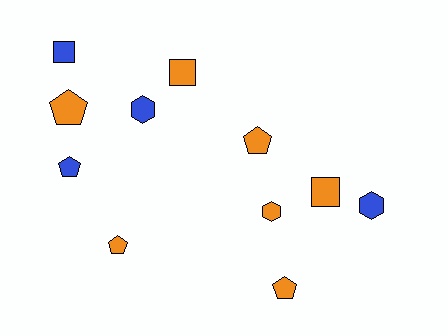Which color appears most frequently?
Orange, with 7 objects.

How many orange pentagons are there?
There are 4 orange pentagons.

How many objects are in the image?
There are 11 objects.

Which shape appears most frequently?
Pentagon, with 5 objects.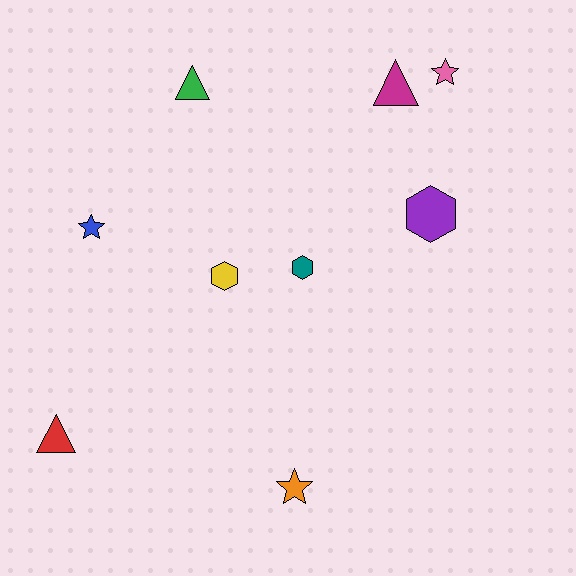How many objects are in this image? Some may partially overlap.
There are 9 objects.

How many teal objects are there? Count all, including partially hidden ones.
There is 1 teal object.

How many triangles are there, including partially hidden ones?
There are 3 triangles.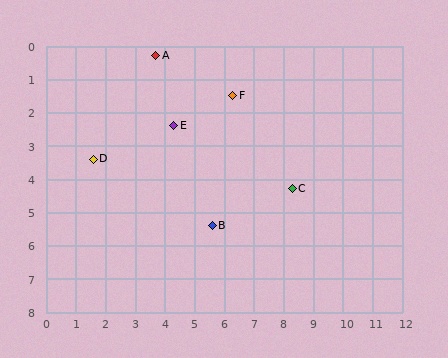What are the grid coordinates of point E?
Point E is at approximately (4.3, 2.4).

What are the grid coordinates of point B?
Point B is at approximately (5.6, 5.4).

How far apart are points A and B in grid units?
Points A and B are about 5.4 grid units apart.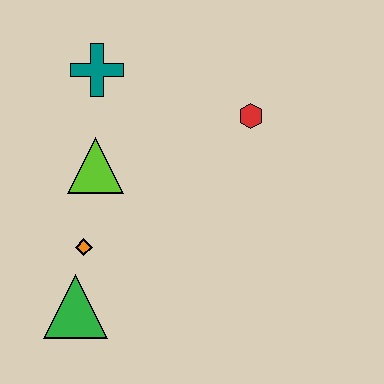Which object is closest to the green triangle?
The orange diamond is closest to the green triangle.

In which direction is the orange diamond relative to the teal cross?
The orange diamond is below the teal cross.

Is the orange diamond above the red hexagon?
No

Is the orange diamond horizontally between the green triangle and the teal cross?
Yes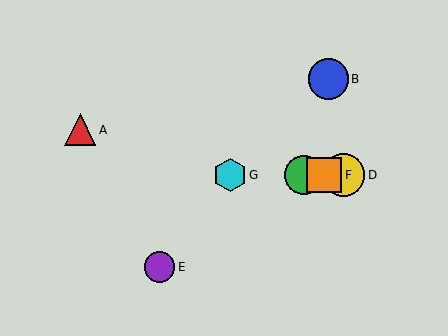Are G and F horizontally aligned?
Yes, both are at y≈175.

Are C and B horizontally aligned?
No, C is at y≈175 and B is at y≈79.